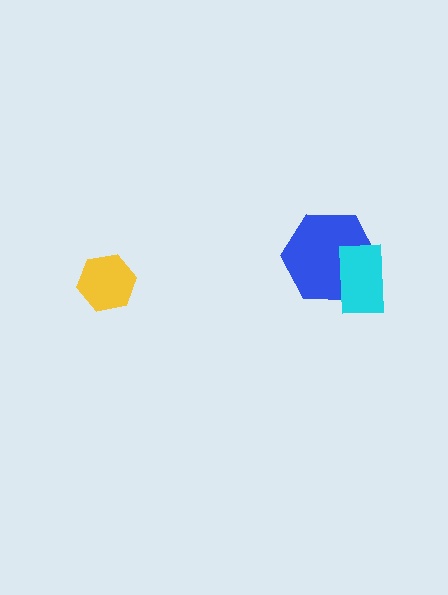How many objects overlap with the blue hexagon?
1 object overlaps with the blue hexagon.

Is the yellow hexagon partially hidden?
No, no other shape covers it.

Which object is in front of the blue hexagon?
The cyan rectangle is in front of the blue hexagon.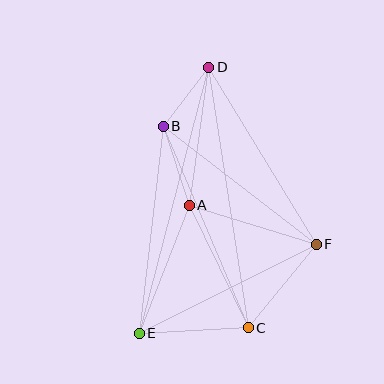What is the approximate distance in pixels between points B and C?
The distance between B and C is approximately 219 pixels.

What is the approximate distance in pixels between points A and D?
The distance between A and D is approximately 140 pixels.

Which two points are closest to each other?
Points B and D are closest to each other.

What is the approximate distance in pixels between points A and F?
The distance between A and F is approximately 133 pixels.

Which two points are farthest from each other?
Points D and E are farthest from each other.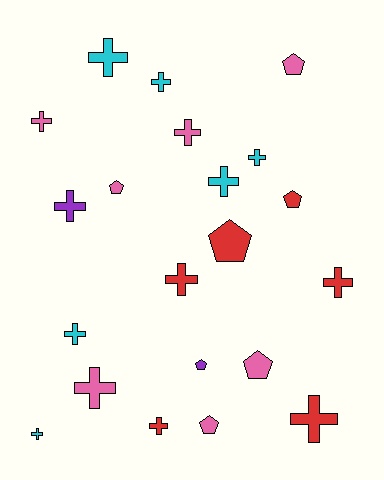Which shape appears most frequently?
Cross, with 14 objects.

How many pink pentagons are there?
There are 4 pink pentagons.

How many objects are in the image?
There are 21 objects.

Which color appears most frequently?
Pink, with 7 objects.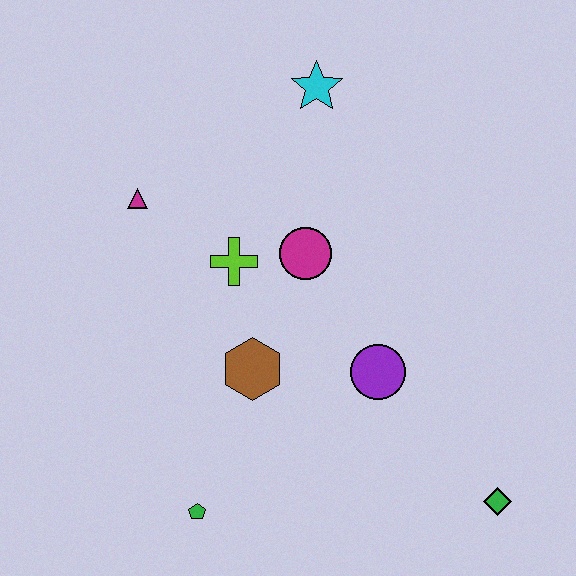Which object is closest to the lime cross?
The magenta circle is closest to the lime cross.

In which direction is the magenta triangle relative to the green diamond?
The magenta triangle is to the left of the green diamond.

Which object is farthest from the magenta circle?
The green diamond is farthest from the magenta circle.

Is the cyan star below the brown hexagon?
No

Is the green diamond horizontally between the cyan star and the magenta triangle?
No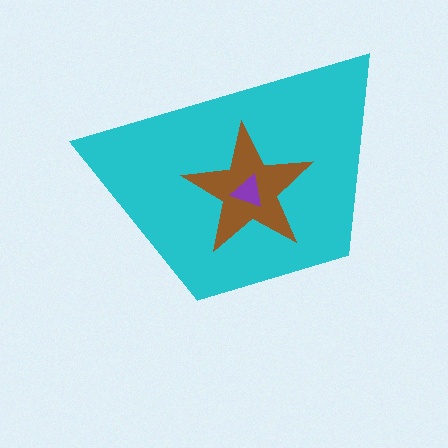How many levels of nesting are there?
3.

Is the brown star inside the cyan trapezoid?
Yes.